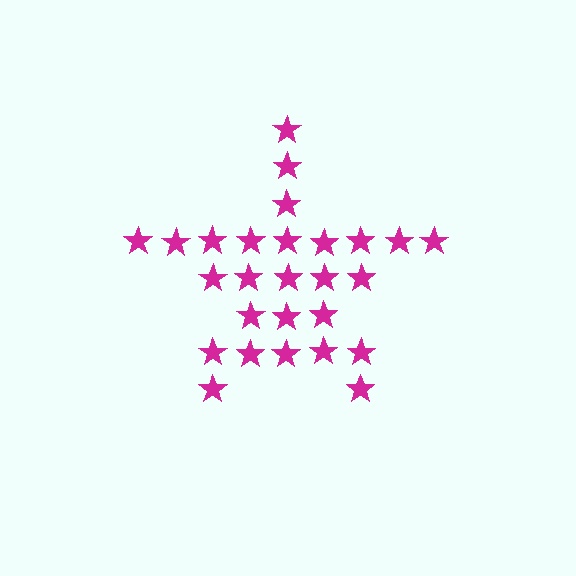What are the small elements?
The small elements are stars.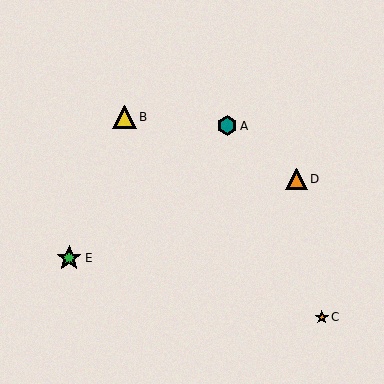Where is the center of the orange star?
The center of the orange star is at (322, 317).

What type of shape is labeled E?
Shape E is a green star.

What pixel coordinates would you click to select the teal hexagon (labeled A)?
Click at (227, 126) to select the teal hexagon A.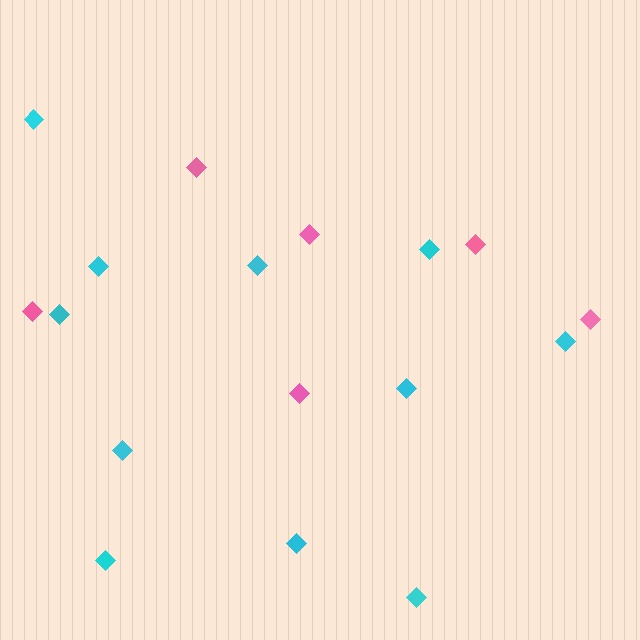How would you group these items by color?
There are 2 groups: one group of cyan diamonds (11) and one group of pink diamonds (6).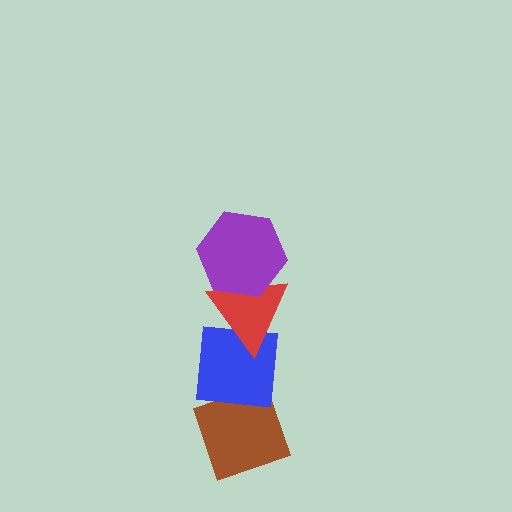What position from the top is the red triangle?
The red triangle is 2nd from the top.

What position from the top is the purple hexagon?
The purple hexagon is 1st from the top.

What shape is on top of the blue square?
The red triangle is on top of the blue square.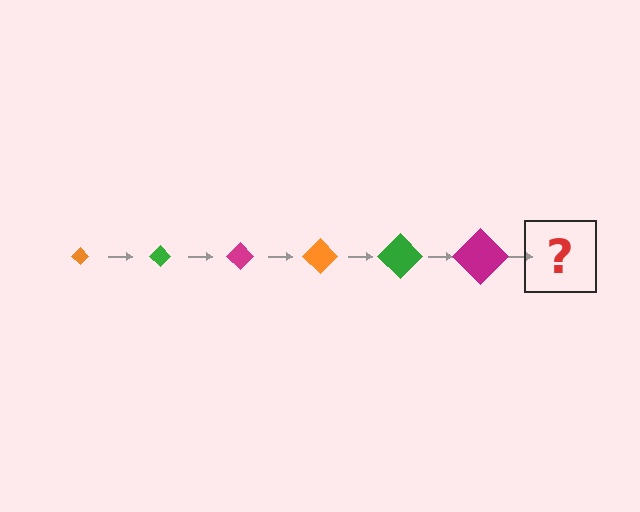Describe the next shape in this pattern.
It should be an orange diamond, larger than the previous one.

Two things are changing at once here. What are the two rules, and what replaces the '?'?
The two rules are that the diamond grows larger each step and the color cycles through orange, green, and magenta. The '?' should be an orange diamond, larger than the previous one.